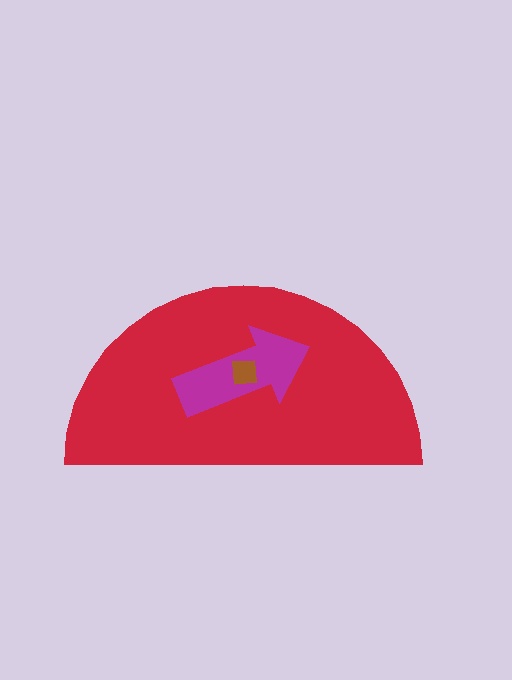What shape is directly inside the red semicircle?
The magenta arrow.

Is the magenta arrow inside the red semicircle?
Yes.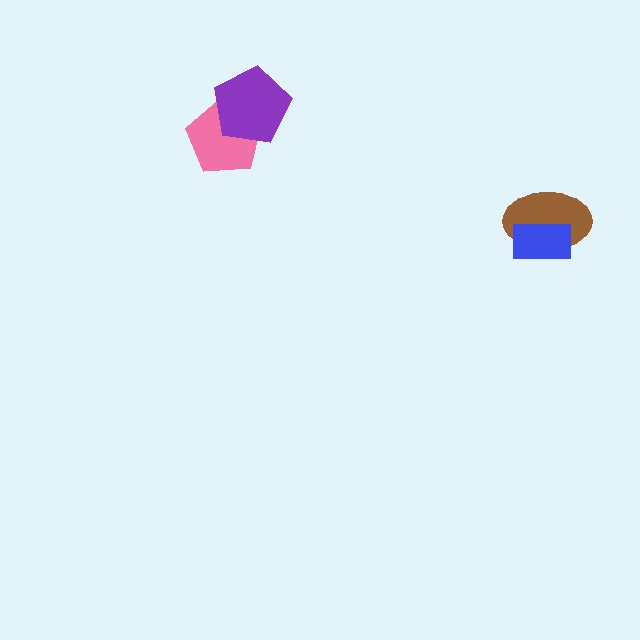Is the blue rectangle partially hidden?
No, no other shape covers it.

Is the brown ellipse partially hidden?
Yes, it is partially covered by another shape.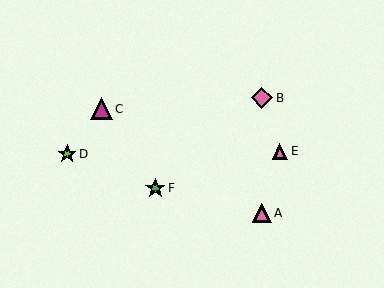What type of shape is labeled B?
Shape B is a pink diamond.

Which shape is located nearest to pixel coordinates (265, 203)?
The pink triangle (labeled A) at (262, 213) is nearest to that location.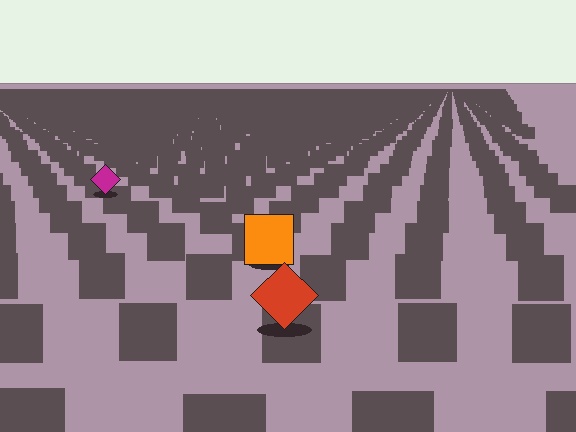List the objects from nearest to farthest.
From nearest to farthest: the red diamond, the orange square, the magenta diamond.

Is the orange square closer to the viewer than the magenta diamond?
Yes. The orange square is closer — you can tell from the texture gradient: the ground texture is coarser near it.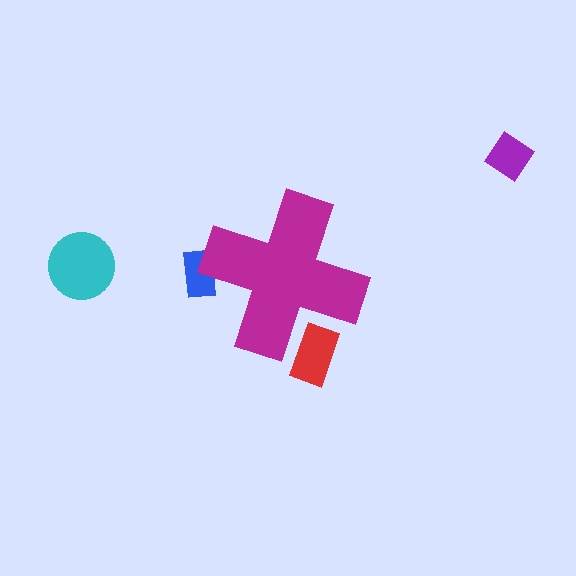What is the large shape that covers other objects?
A magenta cross.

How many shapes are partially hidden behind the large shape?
2 shapes are partially hidden.